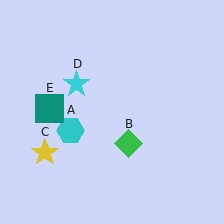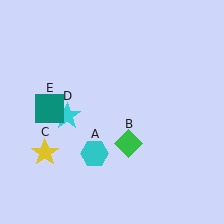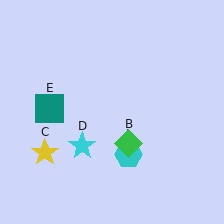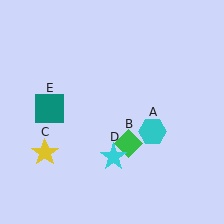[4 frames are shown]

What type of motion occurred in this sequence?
The cyan hexagon (object A), cyan star (object D) rotated counterclockwise around the center of the scene.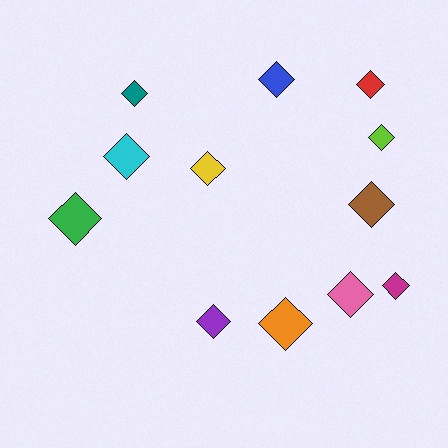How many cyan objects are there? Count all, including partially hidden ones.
There is 1 cyan object.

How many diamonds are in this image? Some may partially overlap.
There are 12 diamonds.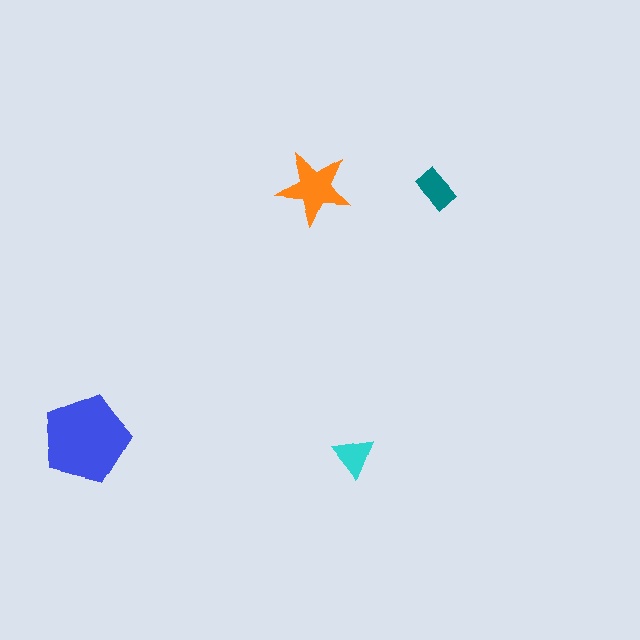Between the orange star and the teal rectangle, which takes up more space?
The orange star.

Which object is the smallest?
The cyan triangle.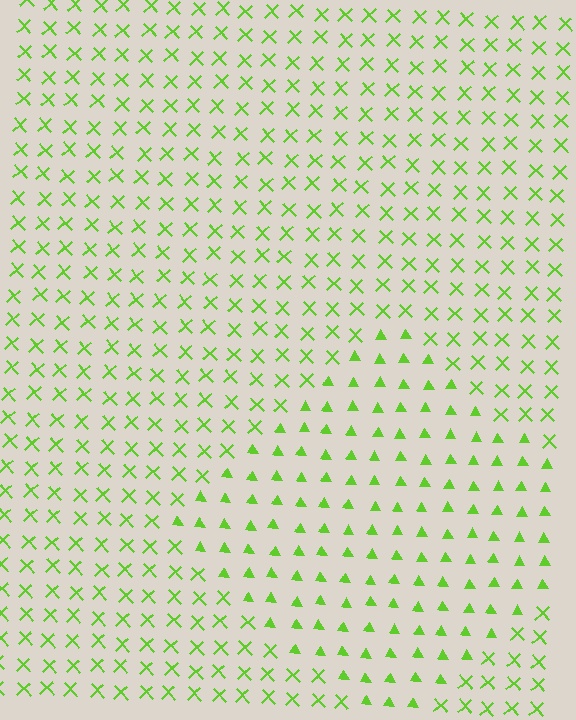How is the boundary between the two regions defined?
The boundary is defined by a change in element shape: triangles inside vs. X marks outside. All elements share the same color and spacing.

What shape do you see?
I see a diamond.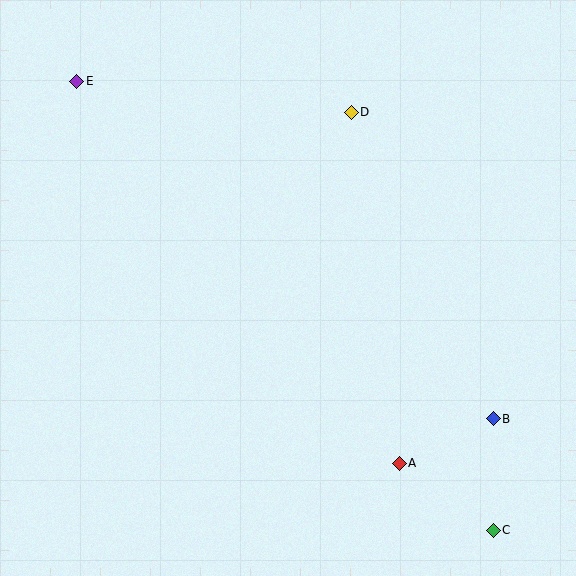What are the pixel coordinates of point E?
Point E is at (77, 81).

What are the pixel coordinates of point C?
Point C is at (493, 530).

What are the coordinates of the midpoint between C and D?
The midpoint between C and D is at (422, 321).